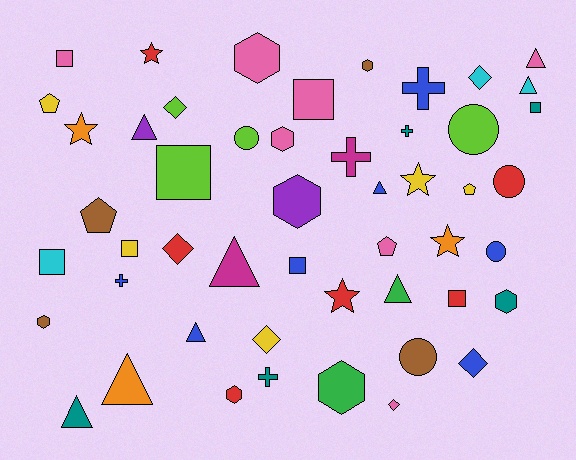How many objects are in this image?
There are 50 objects.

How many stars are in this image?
There are 5 stars.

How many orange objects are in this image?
There are 3 orange objects.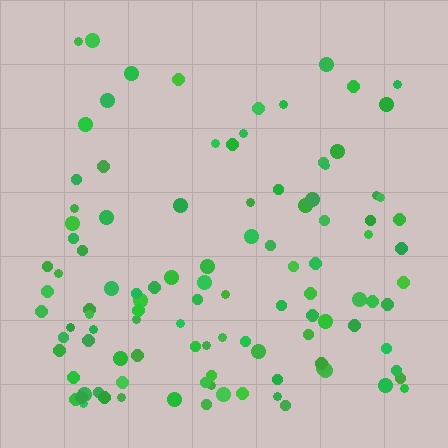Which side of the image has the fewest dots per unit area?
The top.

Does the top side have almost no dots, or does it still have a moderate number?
Still a moderate number, just noticeably fewer than the bottom.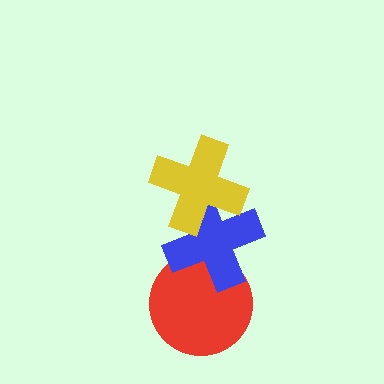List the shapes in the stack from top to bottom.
From top to bottom: the yellow cross, the blue cross, the red circle.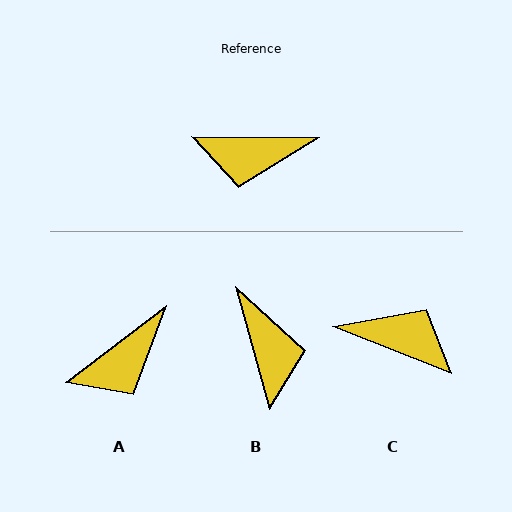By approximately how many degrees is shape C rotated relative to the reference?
Approximately 159 degrees counter-clockwise.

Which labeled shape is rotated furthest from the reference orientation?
C, about 159 degrees away.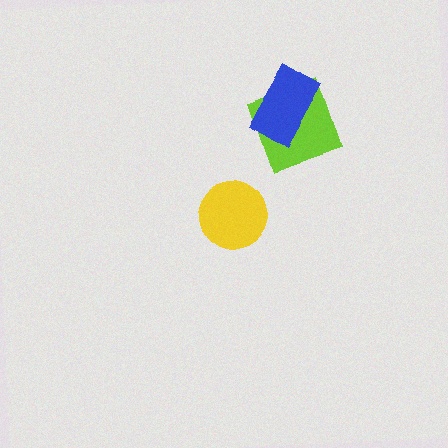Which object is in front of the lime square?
The blue rectangle is in front of the lime square.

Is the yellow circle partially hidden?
No, no other shape covers it.